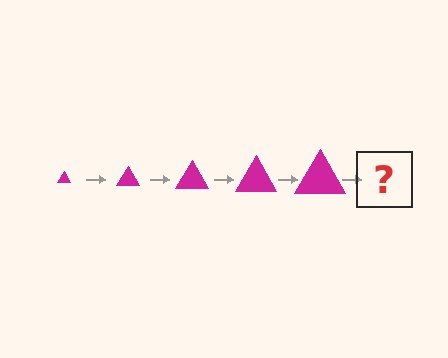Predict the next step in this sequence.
The next step is a magenta triangle, larger than the previous one.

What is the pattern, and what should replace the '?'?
The pattern is that the triangle gets progressively larger each step. The '?' should be a magenta triangle, larger than the previous one.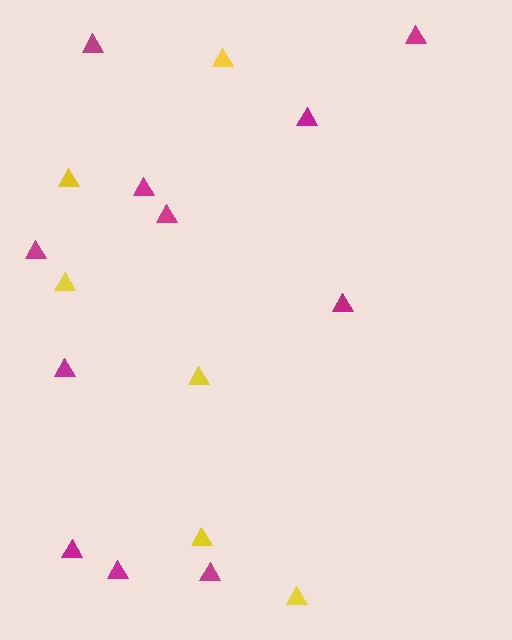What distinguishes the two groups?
There are 2 groups: one group of yellow triangles (6) and one group of magenta triangles (11).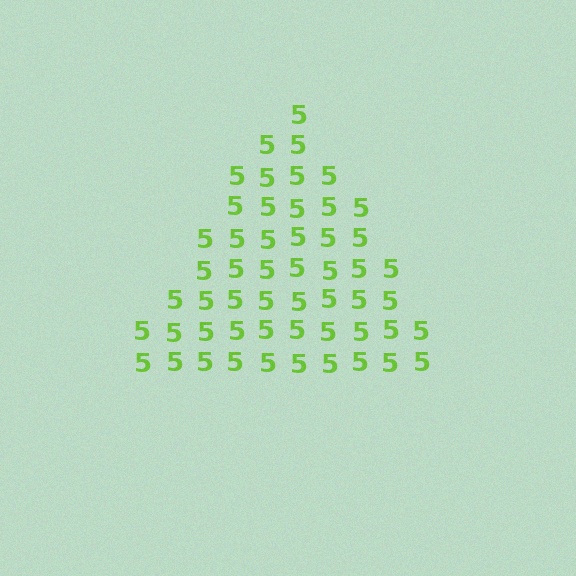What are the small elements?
The small elements are digit 5's.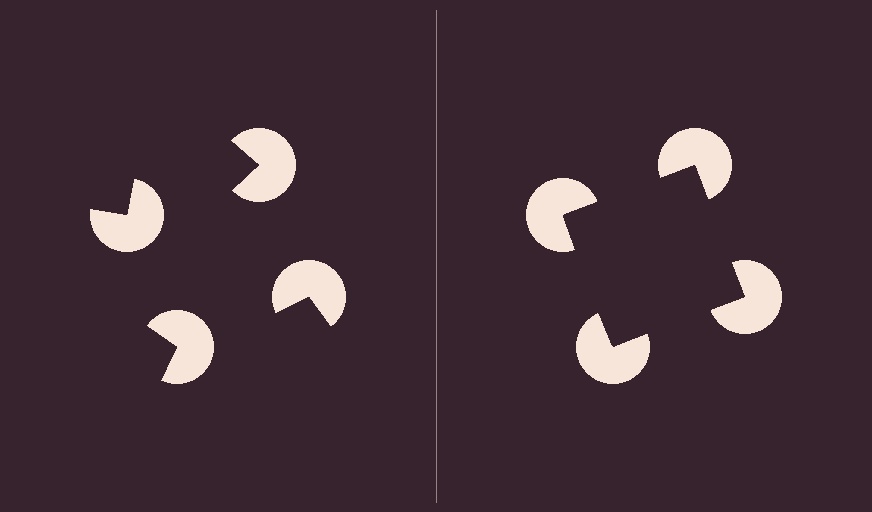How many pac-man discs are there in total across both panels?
8 — 4 on each side.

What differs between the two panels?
The pac-man discs are positioned identically on both sides; only the wedge orientations differ. On the right they align to a square; on the left they are misaligned.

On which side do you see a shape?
An illusory square appears on the right side. On the left side the wedge cuts are rotated, so no coherent shape forms.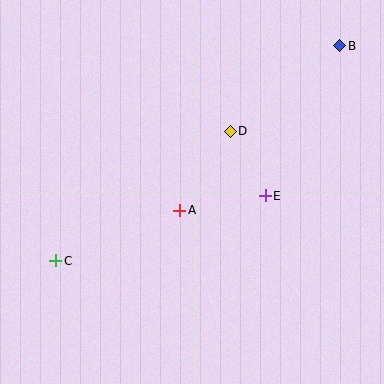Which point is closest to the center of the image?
Point A at (180, 210) is closest to the center.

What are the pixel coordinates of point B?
Point B is at (340, 46).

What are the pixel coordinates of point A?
Point A is at (180, 210).